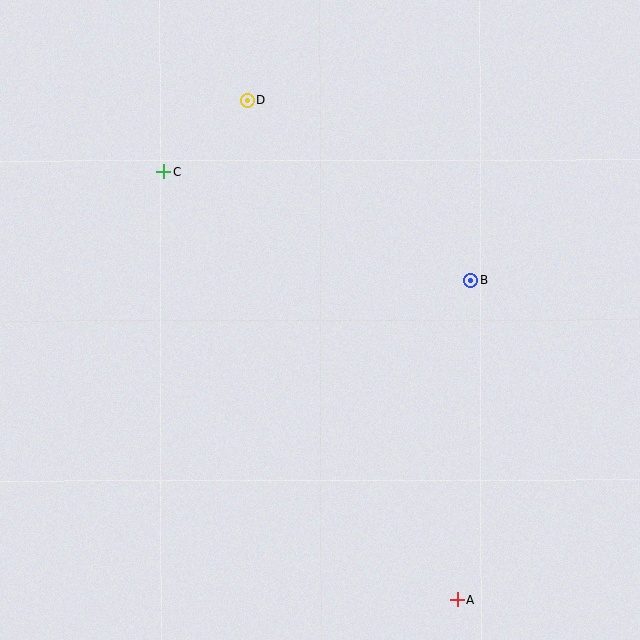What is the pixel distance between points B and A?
The distance between B and A is 319 pixels.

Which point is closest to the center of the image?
Point B at (471, 280) is closest to the center.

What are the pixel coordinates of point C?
Point C is at (163, 172).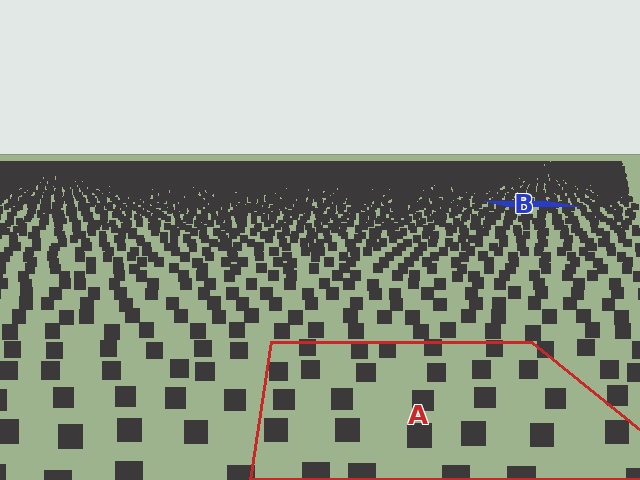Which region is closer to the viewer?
Region A is closer. The texture elements there are larger and more spread out.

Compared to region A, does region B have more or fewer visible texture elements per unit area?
Region B has more texture elements per unit area — they are packed more densely because it is farther away.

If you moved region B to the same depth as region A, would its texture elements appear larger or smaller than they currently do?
They would appear larger. At a closer depth, the same texture elements are projected at a bigger on-screen size.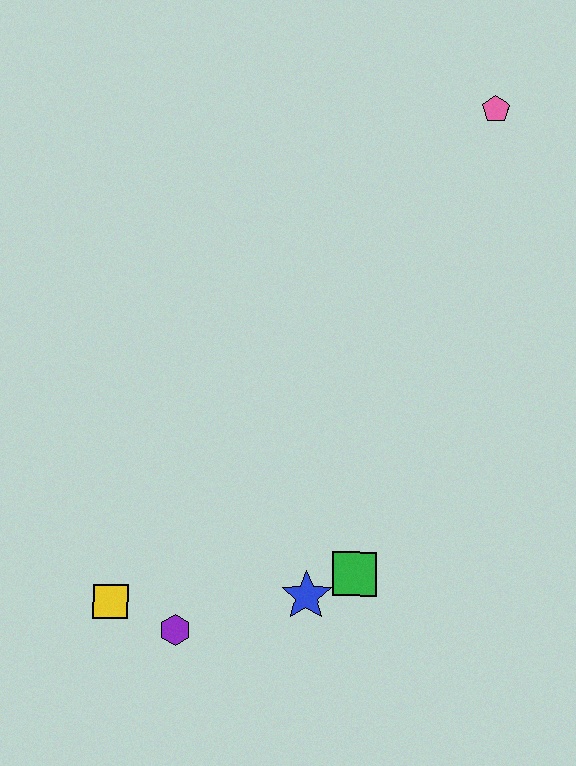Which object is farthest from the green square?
The pink pentagon is farthest from the green square.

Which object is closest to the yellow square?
The purple hexagon is closest to the yellow square.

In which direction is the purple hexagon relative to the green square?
The purple hexagon is to the left of the green square.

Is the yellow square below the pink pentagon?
Yes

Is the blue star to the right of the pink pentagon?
No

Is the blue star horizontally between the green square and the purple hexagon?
Yes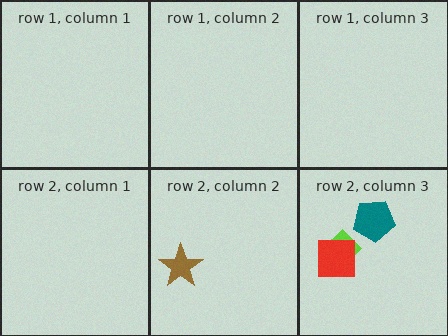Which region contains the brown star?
The row 2, column 2 region.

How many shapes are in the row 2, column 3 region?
3.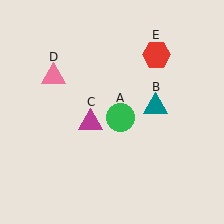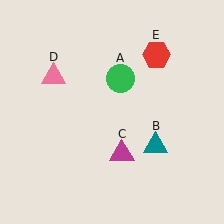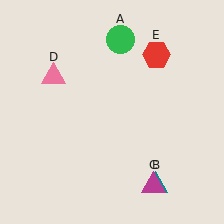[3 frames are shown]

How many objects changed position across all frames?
3 objects changed position: green circle (object A), teal triangle (object B), magenta triangle (object C).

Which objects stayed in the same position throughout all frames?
Pink triangle (object D) and red hexagon (object E) remained stationary.